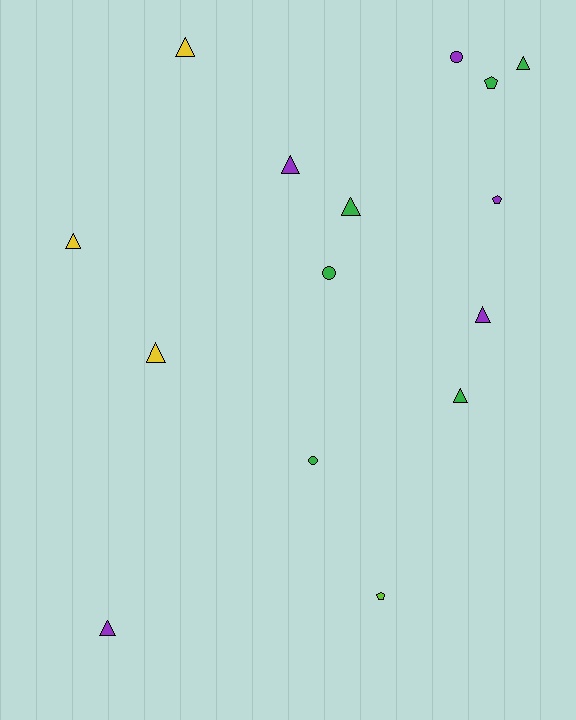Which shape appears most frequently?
Triangle, with 9 objects.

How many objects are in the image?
There are 15 objects.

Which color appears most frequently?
Green, with 6 objects.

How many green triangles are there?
There are 3 green triangles.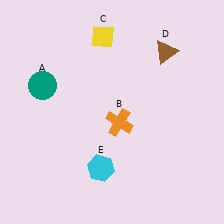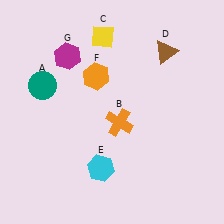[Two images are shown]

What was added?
An orange hexagon (F), a magenta hexagon (G) were added in Image 2.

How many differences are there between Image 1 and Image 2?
There are 2 differences between the two images.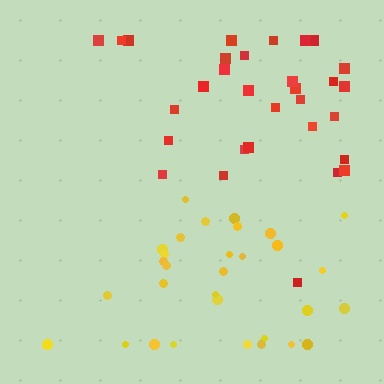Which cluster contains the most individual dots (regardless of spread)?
Red (31).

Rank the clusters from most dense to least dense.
yellow, red.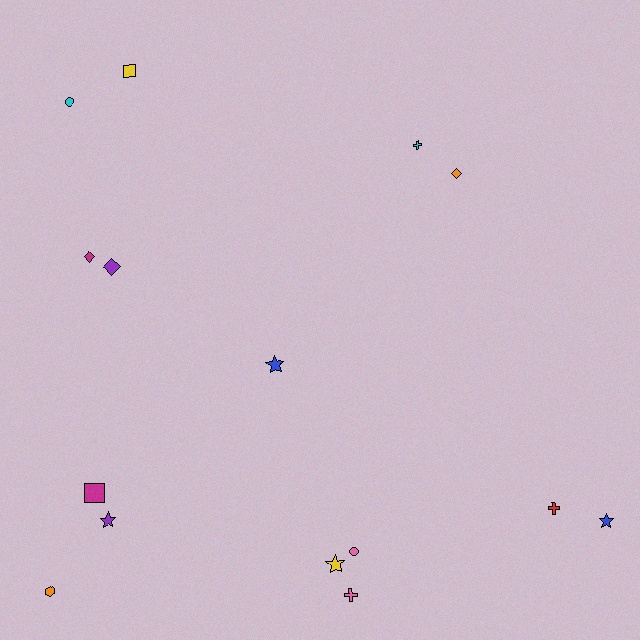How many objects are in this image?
There are 15 objects.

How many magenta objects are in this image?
There are 2 magenta objects.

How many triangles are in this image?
There are no triangles.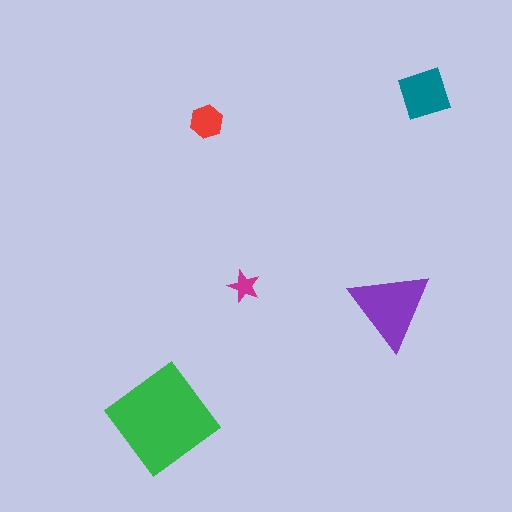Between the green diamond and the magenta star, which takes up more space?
The green diamond.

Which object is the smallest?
The magenta star.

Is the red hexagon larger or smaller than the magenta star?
Larger.